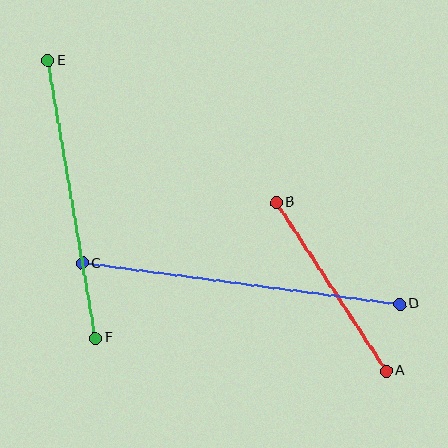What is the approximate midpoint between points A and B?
The midpoint is at approximately (331, 287) pixels.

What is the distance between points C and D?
The distance is approximately 321 pixels.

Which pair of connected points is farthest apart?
Points C and D are farthest apart.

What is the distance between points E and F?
The distance is approximately 282 pixels.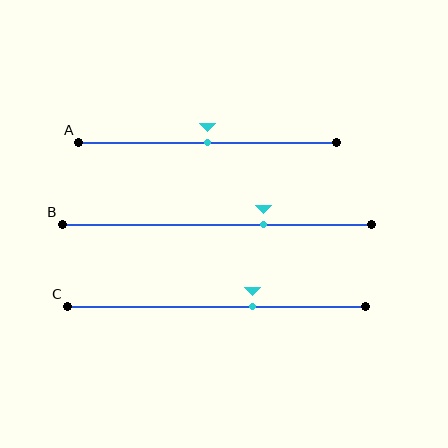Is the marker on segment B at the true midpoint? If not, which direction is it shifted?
No, the marker on segment B is shifted to the right by about 15% of the segment length.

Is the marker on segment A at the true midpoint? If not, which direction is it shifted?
Yes, the marker on segment A is at the true midpoint.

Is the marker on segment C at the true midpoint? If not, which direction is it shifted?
No, the marker on segment C is shifted to the right by about 12% of the segment length.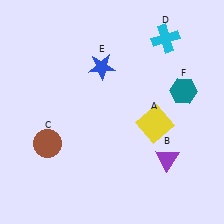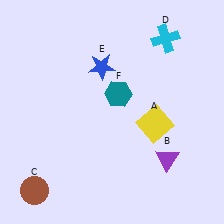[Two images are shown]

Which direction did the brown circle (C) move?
The brown circle (C) moved down.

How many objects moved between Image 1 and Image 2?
2 objects moved between the two images.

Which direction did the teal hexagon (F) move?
The teal hexagon (F) moved left.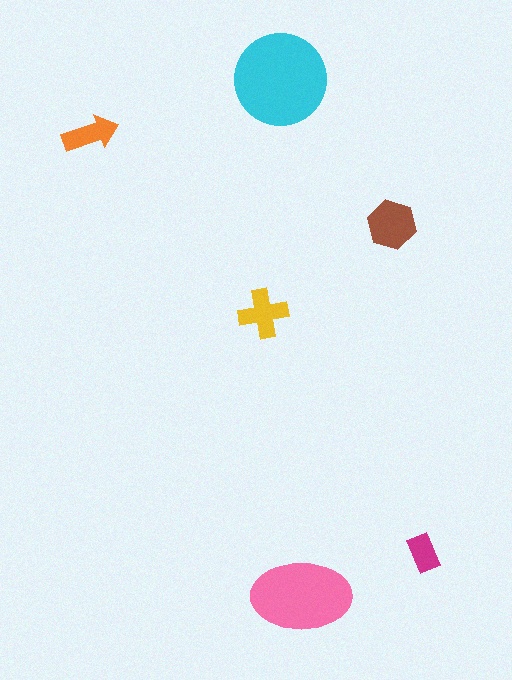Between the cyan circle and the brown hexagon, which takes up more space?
The cyan circle.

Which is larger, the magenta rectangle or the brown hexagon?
The brown hexagon.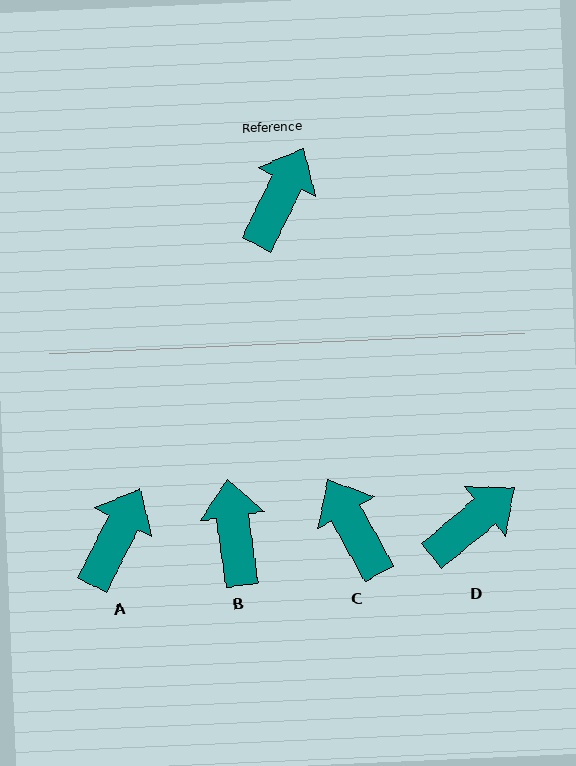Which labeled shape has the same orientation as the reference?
A.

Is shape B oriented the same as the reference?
No, it is off by about 35 degrees.